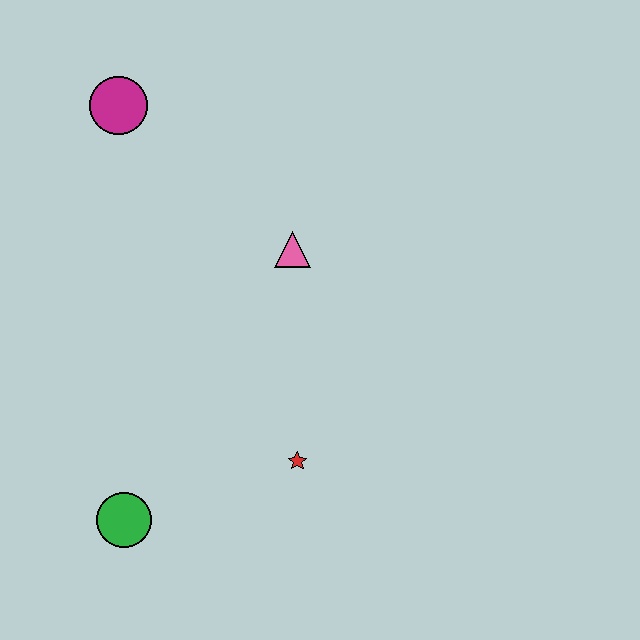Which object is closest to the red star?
The green circle is closest to the red star.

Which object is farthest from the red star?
The magenta circle is farthest from the red star.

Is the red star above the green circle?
Yes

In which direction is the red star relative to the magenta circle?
The red star is below the magenta circle.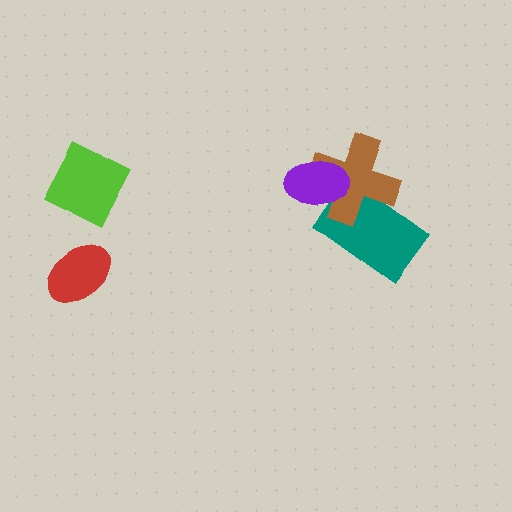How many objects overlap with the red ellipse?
0 objects overlap with the red ellipse.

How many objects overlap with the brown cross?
2 objects overlap with the brown cross.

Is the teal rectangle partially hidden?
Yes, it is partially covered by another shape.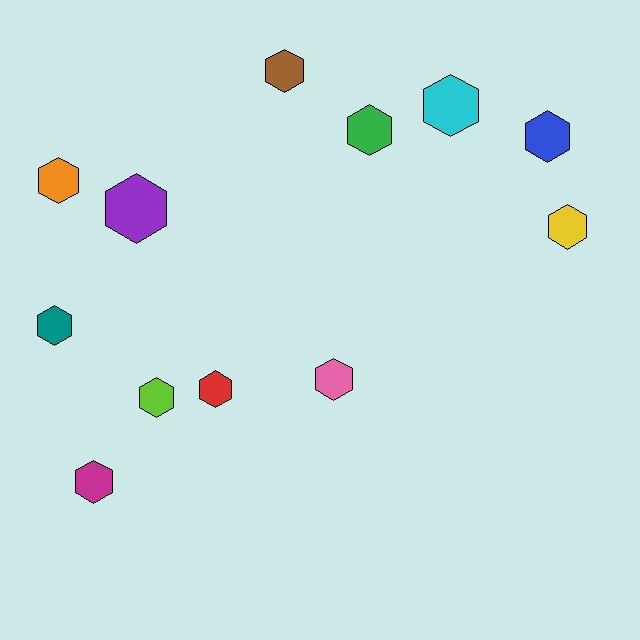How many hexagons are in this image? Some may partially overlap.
There are 12 hexagons.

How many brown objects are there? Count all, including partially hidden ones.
There is 1 brown object.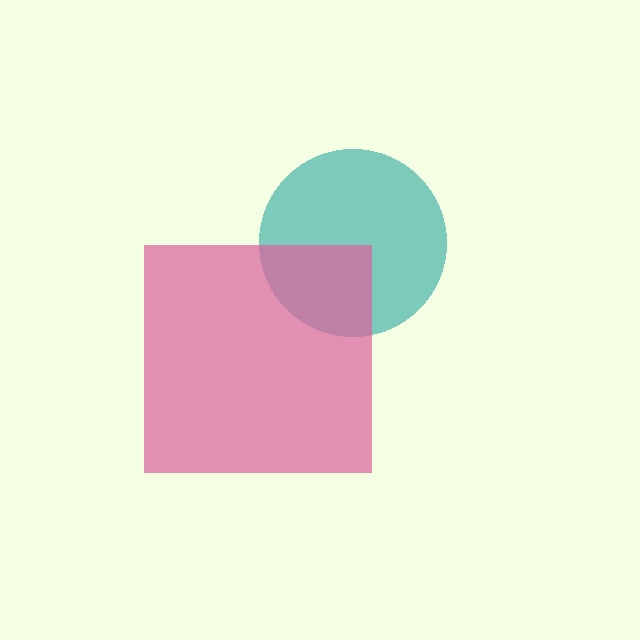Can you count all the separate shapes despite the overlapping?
Yes, there are 2 separate shapes.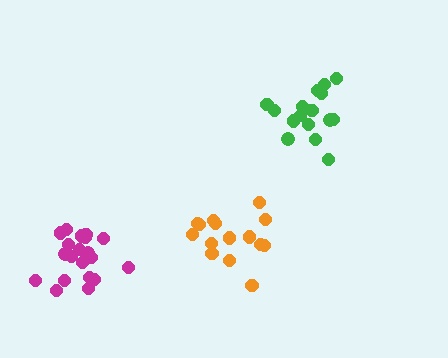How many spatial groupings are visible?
There are 3 spatial groupings.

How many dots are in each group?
Group 1: 16 dots, Group 2: 15 dots, Group 3: 20 dots (51 total).